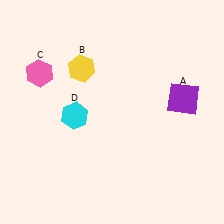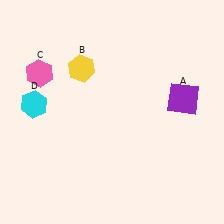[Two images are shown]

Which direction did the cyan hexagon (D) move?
The cyan hexagon (D) moved left.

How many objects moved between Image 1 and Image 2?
1 object moved between the two images.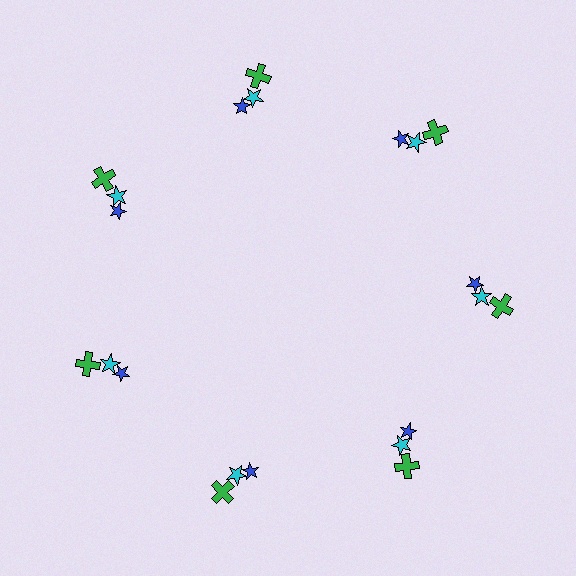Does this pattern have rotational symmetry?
Yes, this pattern has 7-fold rotational symmetry. It looks the same after rotating 51 degrees around the center.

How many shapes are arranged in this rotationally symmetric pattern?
There are 21 shapes, arranged in 7 groups of 3.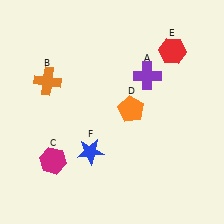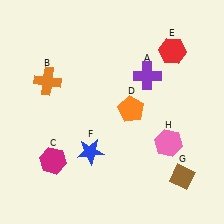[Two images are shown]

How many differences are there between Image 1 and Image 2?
There are 2 differences between the two images.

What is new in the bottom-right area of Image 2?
A pink hexagon (H) was added in the bottom-right area of Image 2.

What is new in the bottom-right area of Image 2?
A brown diamond (G) was added in the bottom-right area of Image 2.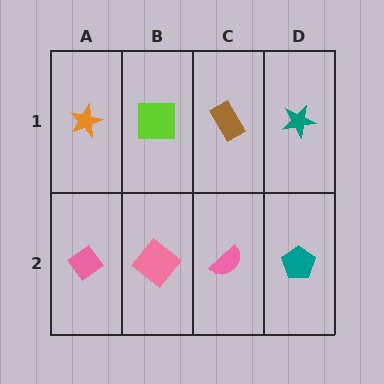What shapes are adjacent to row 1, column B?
A pink diamond (row 2, column B), an orange star (row 1, column A), a brown rectangle (row 1, column C).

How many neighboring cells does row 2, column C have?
3.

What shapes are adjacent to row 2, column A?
An orange star (row 1, column A), a pink diamond (row 2, column B).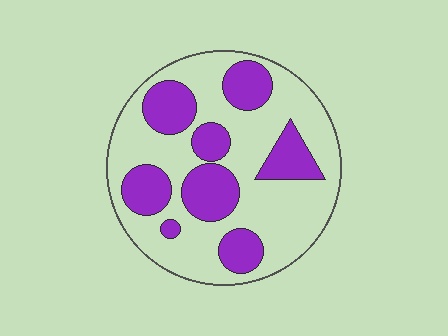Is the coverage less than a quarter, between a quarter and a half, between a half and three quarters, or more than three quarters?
Between a quarter and a half.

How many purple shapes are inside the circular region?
8.